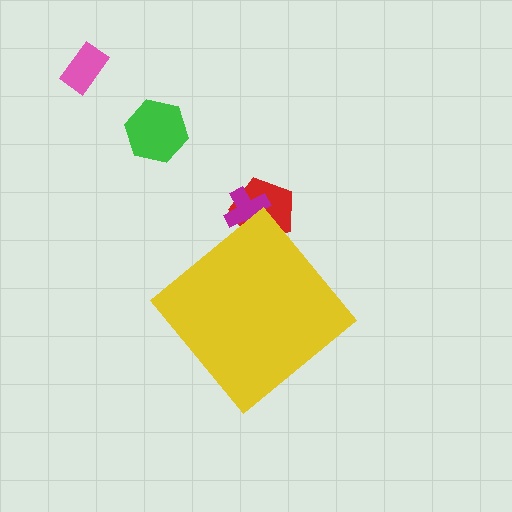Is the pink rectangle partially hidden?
No, the pink rectangle is fully visible.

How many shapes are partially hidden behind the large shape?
2 shapes are partially hidden.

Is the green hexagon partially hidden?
No, the green hexagon is fully visible.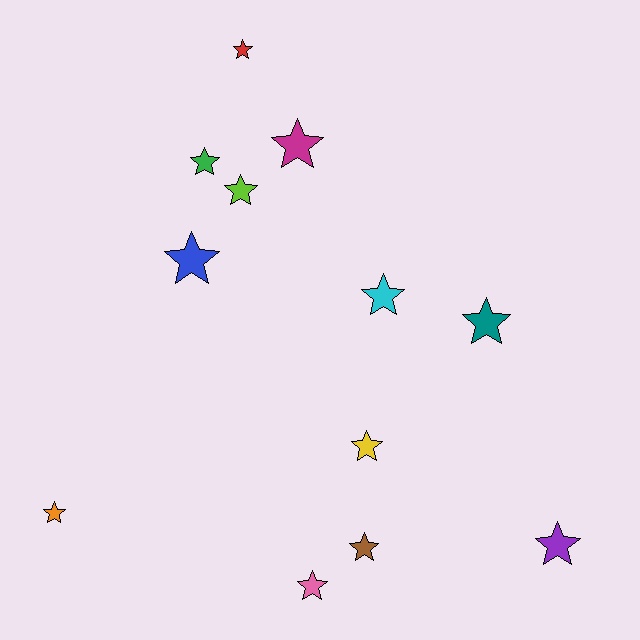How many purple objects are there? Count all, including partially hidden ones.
There is 1 purple object.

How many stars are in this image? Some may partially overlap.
There are 12 stars.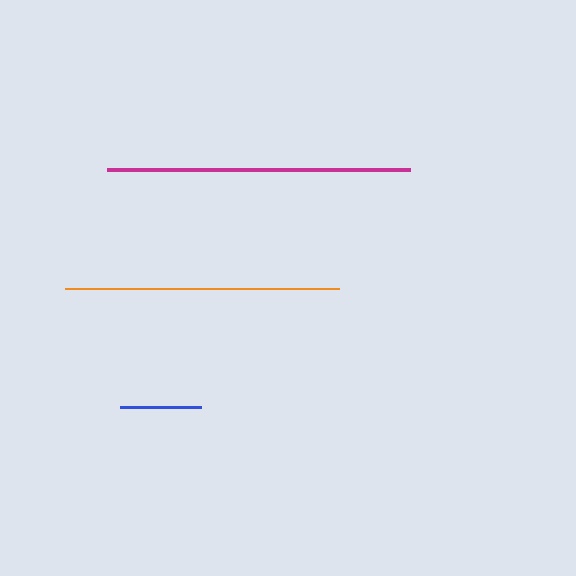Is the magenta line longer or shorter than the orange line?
The magenta line is longer than the orange line.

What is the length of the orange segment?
The orange segment is approximately 274 pixels long.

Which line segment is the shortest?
The blue line is the shortest at approximately 80 pixels.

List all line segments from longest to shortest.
From longest to shortest: magenta, orange, blue.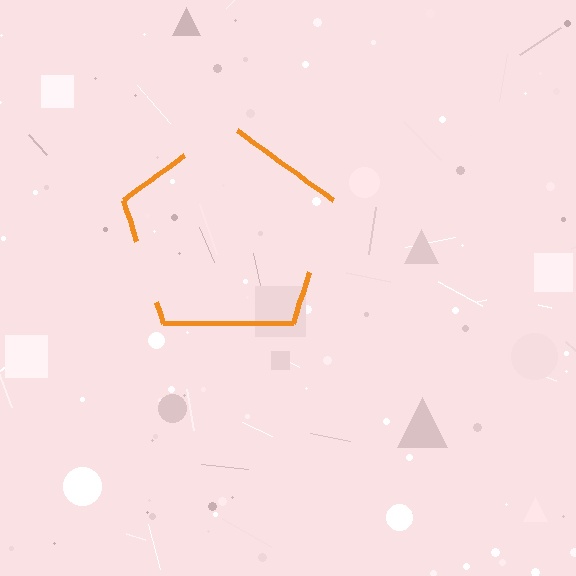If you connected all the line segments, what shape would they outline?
They would outline a pentagon.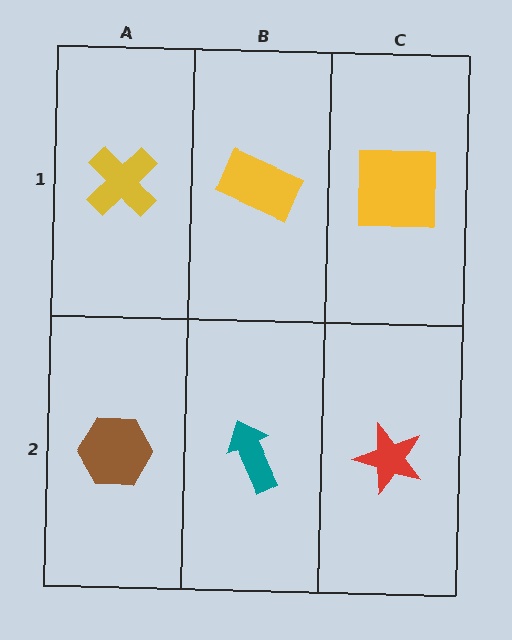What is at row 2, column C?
A red star.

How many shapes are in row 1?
3 shapes.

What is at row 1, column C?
A yellow square.